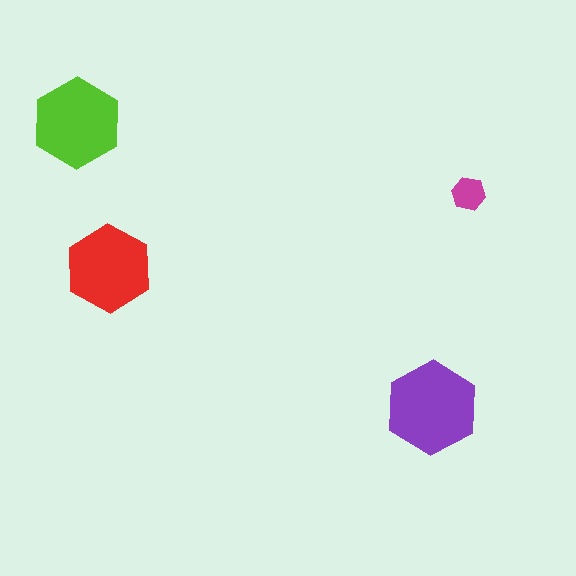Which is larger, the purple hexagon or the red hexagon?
The purple one.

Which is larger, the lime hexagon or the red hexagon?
The lime one.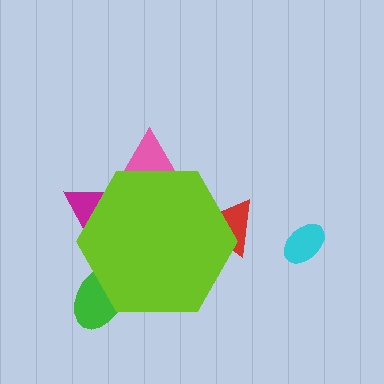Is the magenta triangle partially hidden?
Yes, the magenta triangle is partially hidden behind the lime hexagon.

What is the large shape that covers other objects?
A lime hexagon.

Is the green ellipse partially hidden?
Yes, the green ellipse is partially hidden behind the lime hexagon.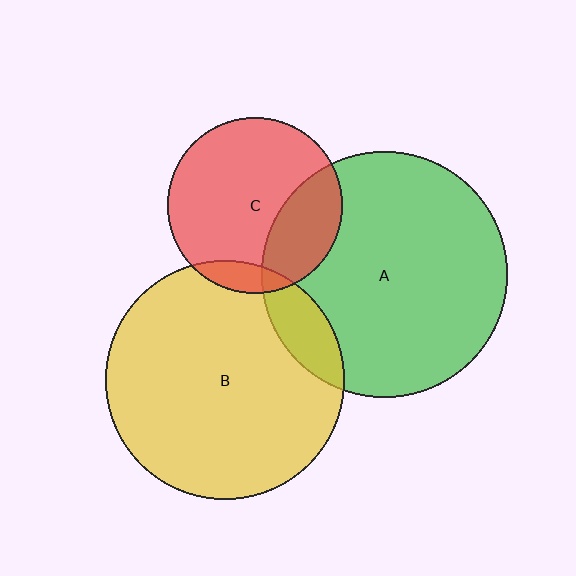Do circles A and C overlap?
Yes.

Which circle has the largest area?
Circle A (green).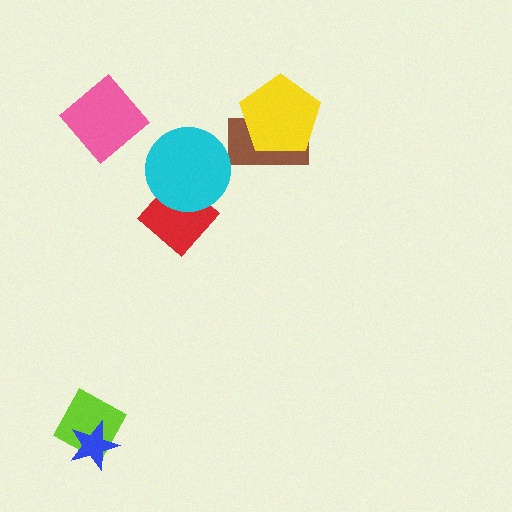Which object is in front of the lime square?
The blue star is in front of the lime square.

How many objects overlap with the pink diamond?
0 objects overlap with the pink diamond.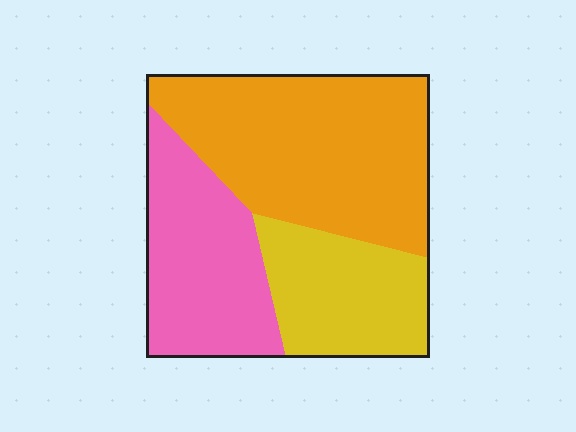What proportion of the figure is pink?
Pink takes up about one third (1/3) of the figure.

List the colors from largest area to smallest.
From largest to smallest: orange, pink, yellow.